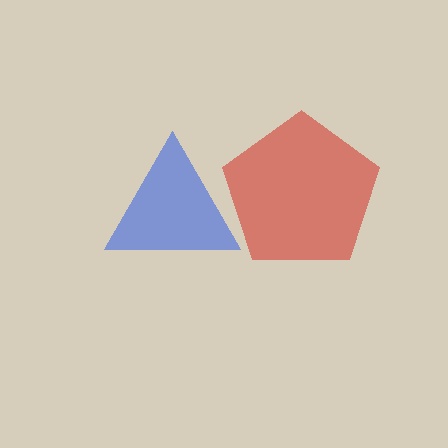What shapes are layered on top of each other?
The layered shapes are: a red pentagon, a blue triangle.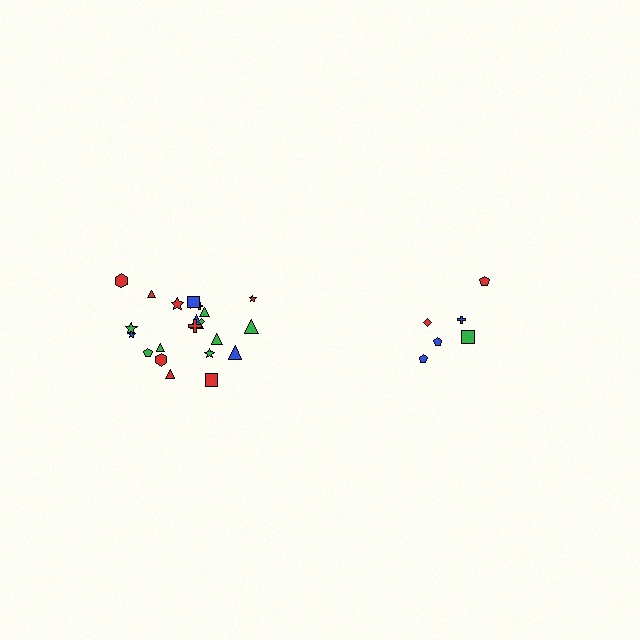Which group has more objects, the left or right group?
The left group.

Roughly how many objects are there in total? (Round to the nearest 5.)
Roughly 30 objects in total.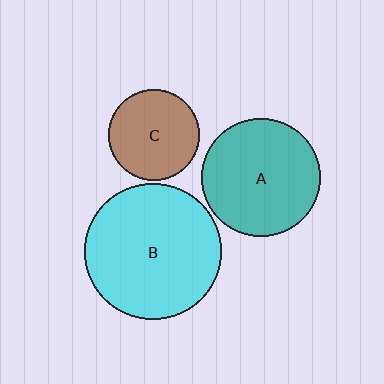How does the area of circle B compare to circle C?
Approximately 2.3 times.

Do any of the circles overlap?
No, none of the circles overlap.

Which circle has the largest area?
Circle B (cyan).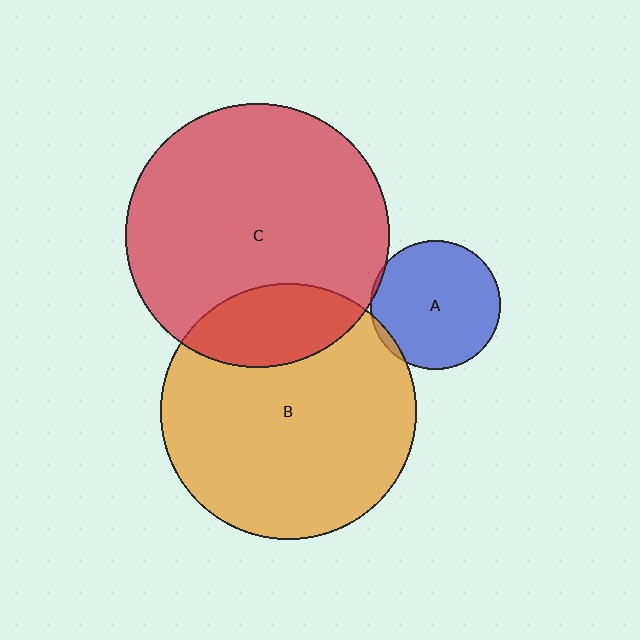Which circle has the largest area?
Circle C (red).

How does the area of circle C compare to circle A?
Approximately 4.2 times.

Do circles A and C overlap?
Yes.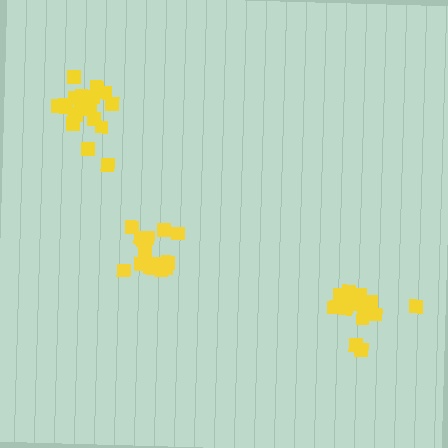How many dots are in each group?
Group 1: 16 dots, Group 2: 15 dots, Group 3: 19 dots (50 total).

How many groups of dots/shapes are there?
There are 3 groups.